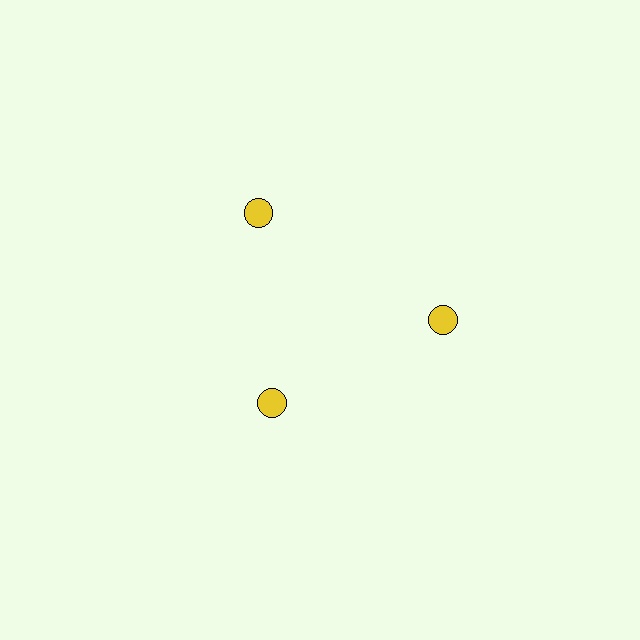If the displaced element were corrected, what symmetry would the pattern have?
It would have 3-fold rotational symmetry — the pattern would map onto itself every 120 degrees.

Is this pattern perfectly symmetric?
No. The 3 yellow circles are arranged in a ring, but one element near the 7 o'clock position is pulled inward toward the center, breaking the 3-fold rotational symmetry.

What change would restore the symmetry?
The symmetry would be restored by moving it outward, back onto the ring so that all 3 circles sit at equal angles and equal distance from the center.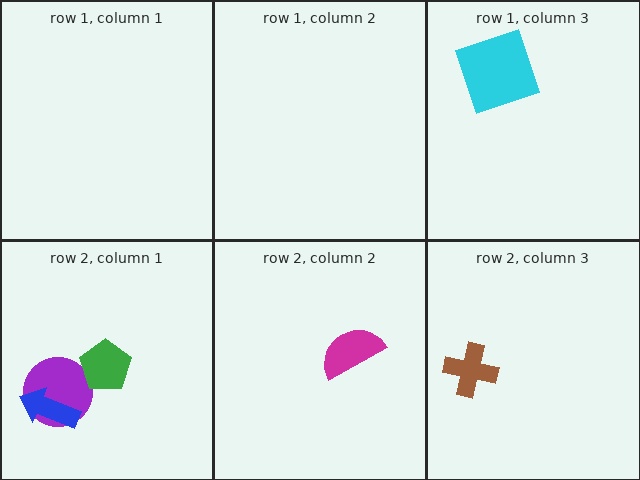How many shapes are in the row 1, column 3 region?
1.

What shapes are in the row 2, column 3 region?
The brown cross.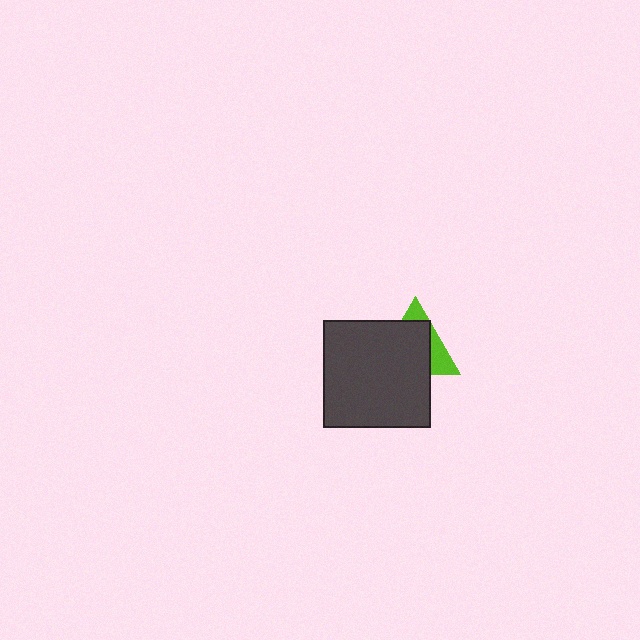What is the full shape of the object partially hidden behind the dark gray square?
The partially hidden object is a lime triangle.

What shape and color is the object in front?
The object in front is a dark gray square.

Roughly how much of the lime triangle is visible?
A small part of it is visible (roughly 30%).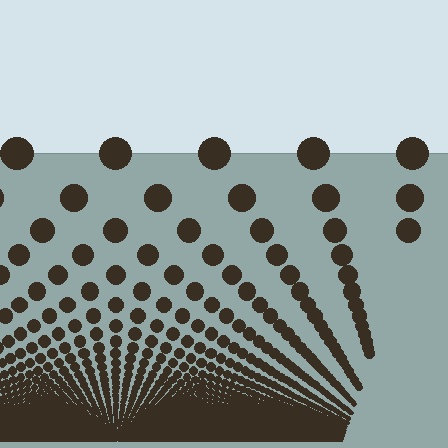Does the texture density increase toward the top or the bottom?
Density increases toward the bottom.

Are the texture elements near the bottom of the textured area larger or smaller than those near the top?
Smaller. The gradient is inverted — elements near the bottom are smaller and denser.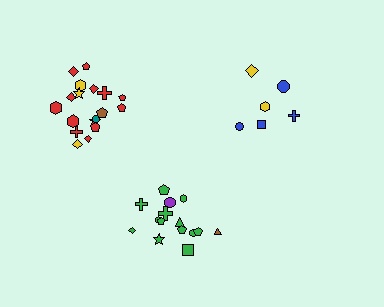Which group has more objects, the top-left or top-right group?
The top-left group.